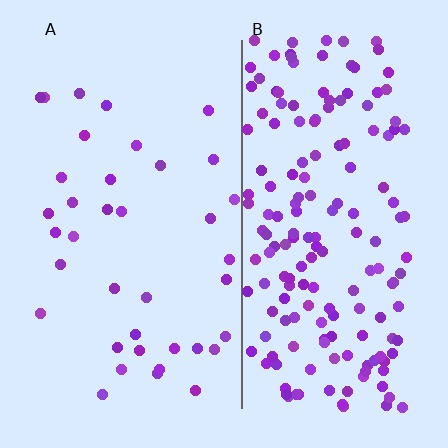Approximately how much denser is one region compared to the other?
Approximately 4.7× — region B over region A.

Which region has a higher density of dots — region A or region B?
B (the right).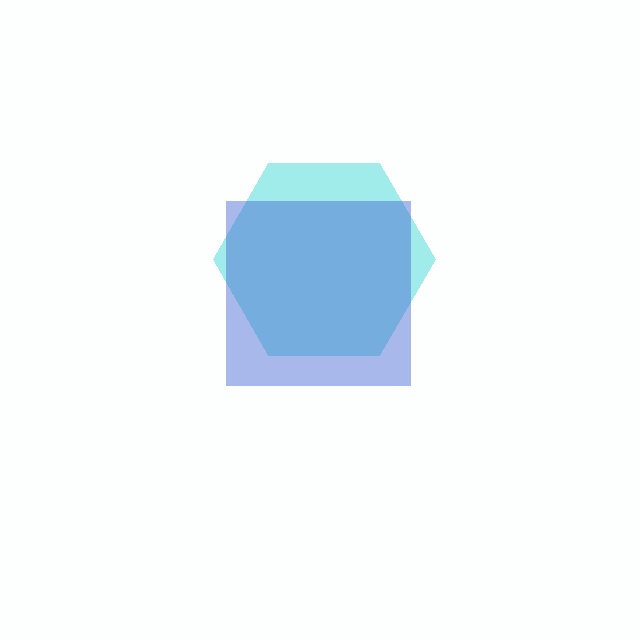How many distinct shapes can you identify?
There are 2 distinct shapes: a cyan hexagon, a blue square.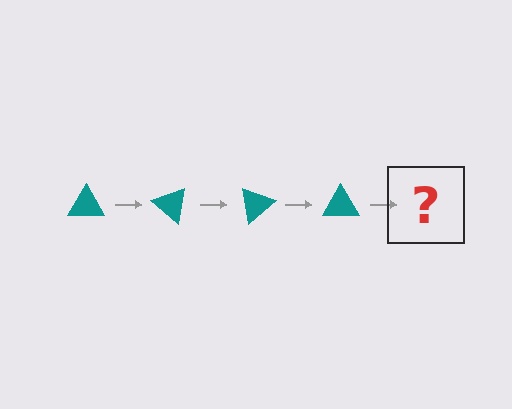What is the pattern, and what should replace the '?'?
The pattern is that the triangle rotates 40 degrees each step. The '?' should be a teal triangle rotated 160 degrees.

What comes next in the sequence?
The next element should be a teal triangle rotated 160 degrees.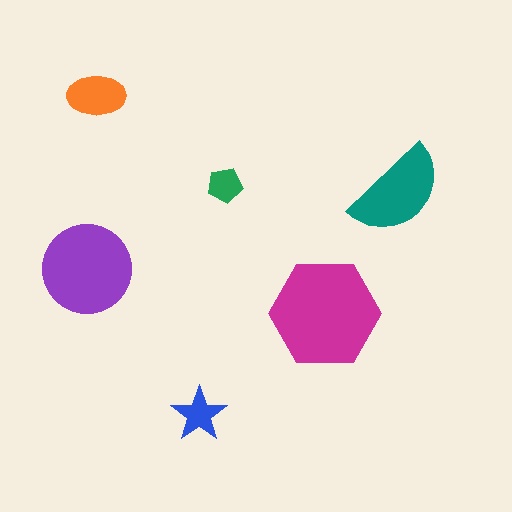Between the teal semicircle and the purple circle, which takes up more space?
The purple circle.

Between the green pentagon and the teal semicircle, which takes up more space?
The teal semicircle.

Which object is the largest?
The magenta hexagon.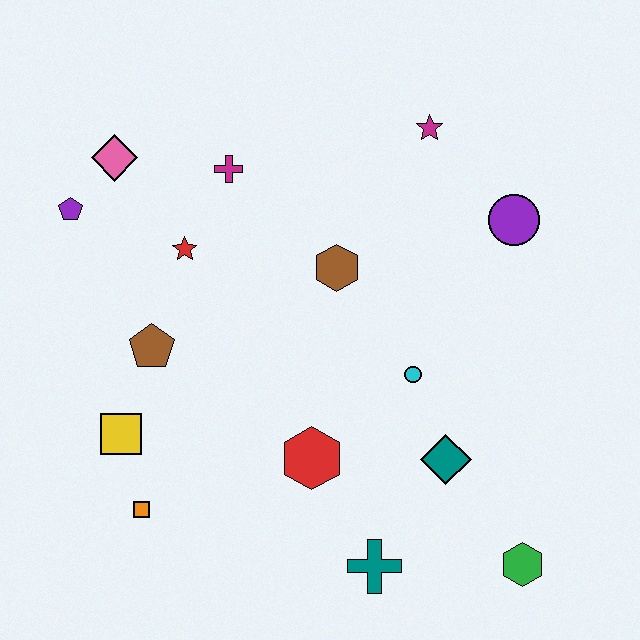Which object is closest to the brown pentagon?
The yellow square is closest to the brown pentagon.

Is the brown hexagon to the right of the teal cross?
No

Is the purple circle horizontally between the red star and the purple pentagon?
No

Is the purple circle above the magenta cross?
No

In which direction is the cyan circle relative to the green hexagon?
The cyan circle is above the green hexagon.